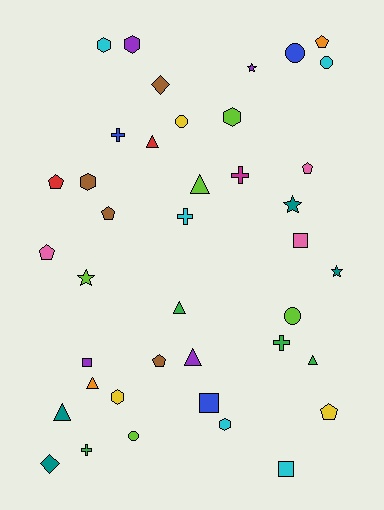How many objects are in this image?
There are 40 objects.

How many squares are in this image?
There are 4 squares.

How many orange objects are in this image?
There are 2 orange objects.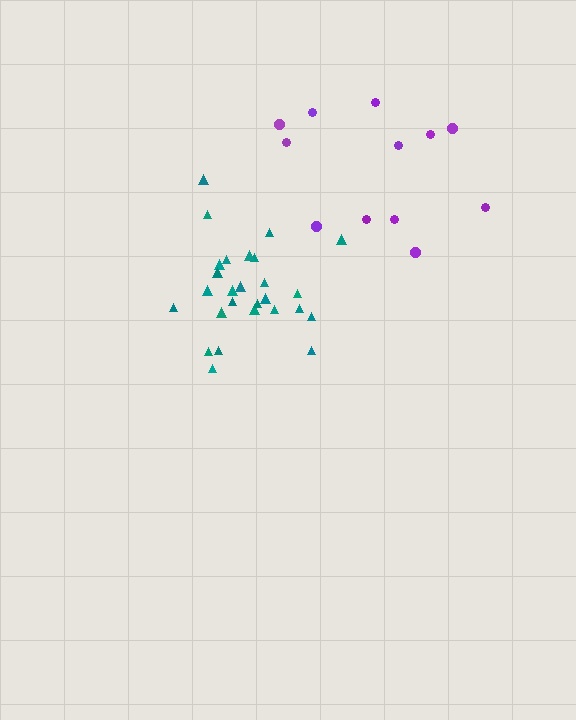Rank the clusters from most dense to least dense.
teal, purple.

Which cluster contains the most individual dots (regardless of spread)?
Teal (27).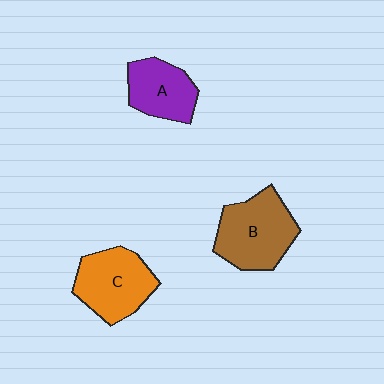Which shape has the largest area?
Shape B (brown).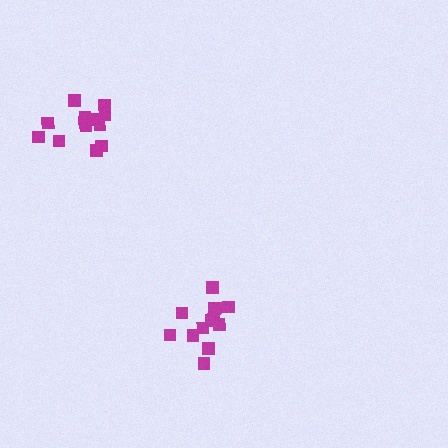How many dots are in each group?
Group 1: 13 dots, Group 2: 13 dots (26 total).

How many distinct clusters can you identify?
There are 2 distinct clusters.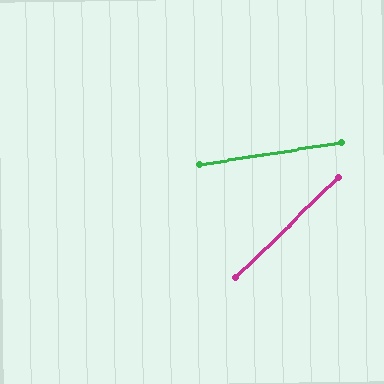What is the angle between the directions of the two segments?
Approximately 36 degrees.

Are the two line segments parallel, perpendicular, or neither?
Neither parallel nor perpendicular — they differ by about 36°.